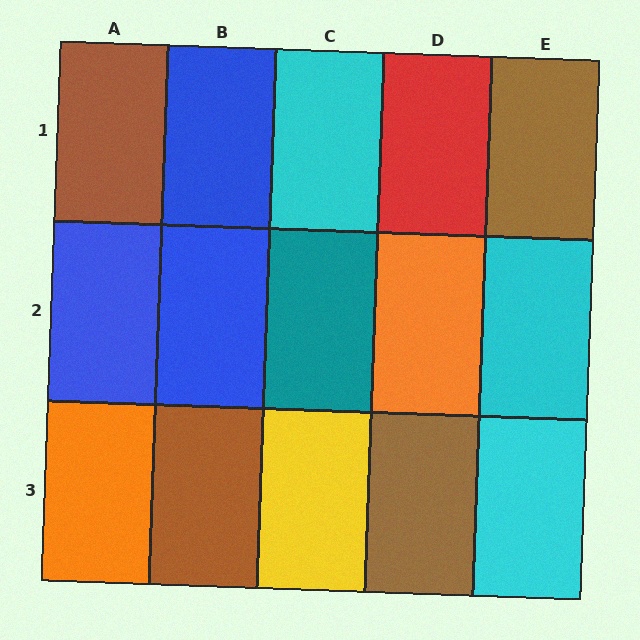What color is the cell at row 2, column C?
Teal.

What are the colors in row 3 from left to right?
Orange, brown, yellow, brown, cyan.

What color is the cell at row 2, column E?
Cyan.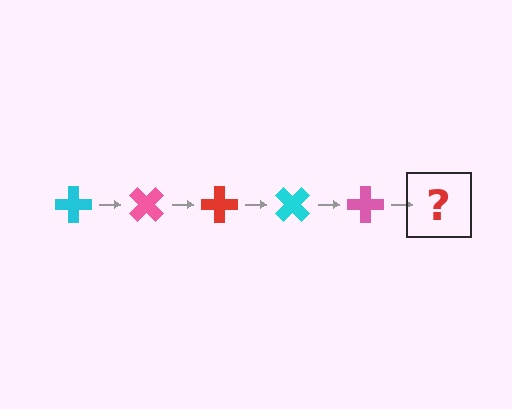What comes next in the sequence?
The next element should be a red cross, rotated 225 degrees from the start.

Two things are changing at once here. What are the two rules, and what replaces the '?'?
The two rules are that it rotates 45 degrees each step and the color cycles through cyan, pink, and red. The '?' should be a red cross, rotated 225 degrees from the start.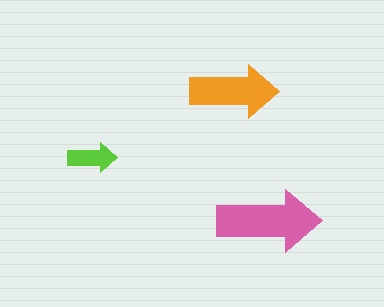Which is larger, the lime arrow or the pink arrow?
The pink one.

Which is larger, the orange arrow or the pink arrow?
The pink one.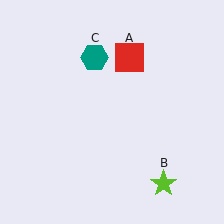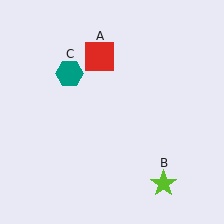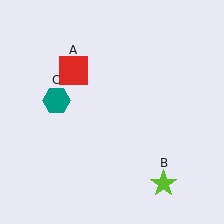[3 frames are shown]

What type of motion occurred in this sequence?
The red square (object A), teal hexagon (object C) rotated counterclockwise around the center of the scene.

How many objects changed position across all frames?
2 objects changed position: red square (object A), teal hexagon (object C).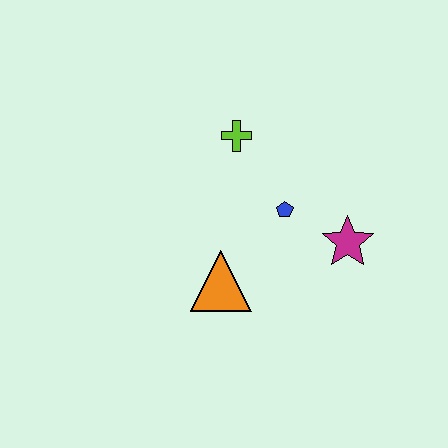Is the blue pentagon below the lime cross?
Yes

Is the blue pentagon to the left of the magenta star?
Yes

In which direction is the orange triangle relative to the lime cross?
The orange triangle is below the lime cross.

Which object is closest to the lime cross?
The blue pentagon is closest to the lime cross.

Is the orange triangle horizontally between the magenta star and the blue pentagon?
No